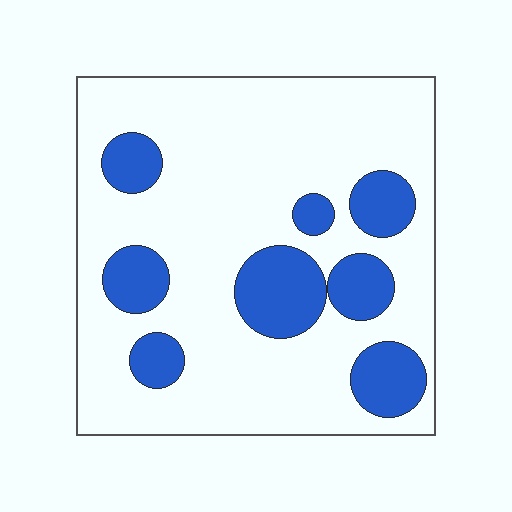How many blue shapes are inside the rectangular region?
8.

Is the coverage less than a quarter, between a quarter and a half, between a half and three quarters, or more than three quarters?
Less than a quarter.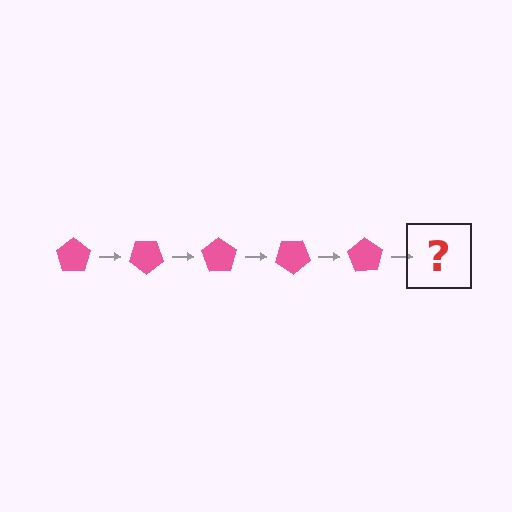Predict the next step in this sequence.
The next step is a pink pentagon rotated 175 degrees.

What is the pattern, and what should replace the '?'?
The pattern is that the pentagon rotates 35 degrees each step. The '?' should be a pink pentagon rotated 175 degrees.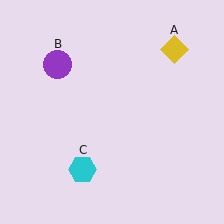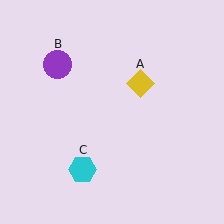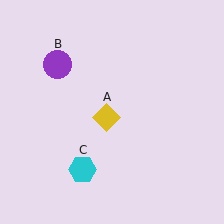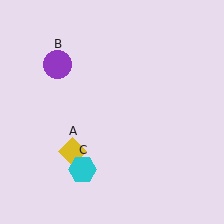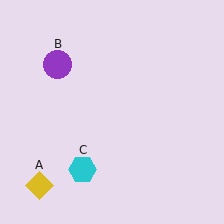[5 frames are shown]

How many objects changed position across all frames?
1 object changed position: yellow diamond (object A).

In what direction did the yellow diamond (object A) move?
The yellow diamond (object A) moved down and to the left.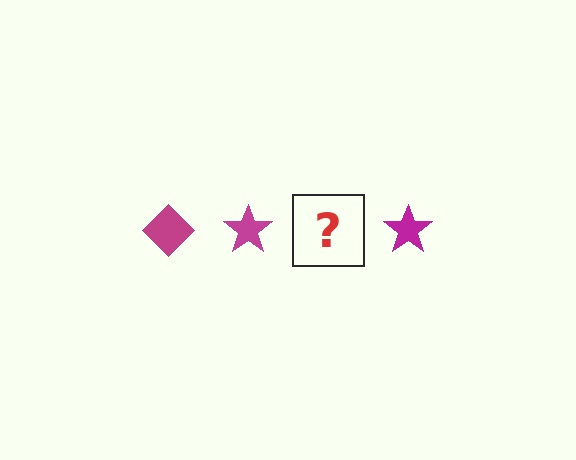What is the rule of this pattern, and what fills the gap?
The rule is that the pattern cycles through diamond, star shapes in magenta. The gap should be filled with a magenta diamond.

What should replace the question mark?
The question mark should be replaced with a magenta diamond.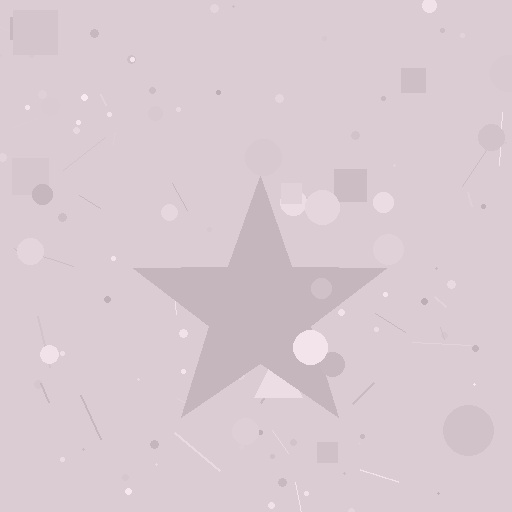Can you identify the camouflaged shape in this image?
The camouflaged shape is a star.